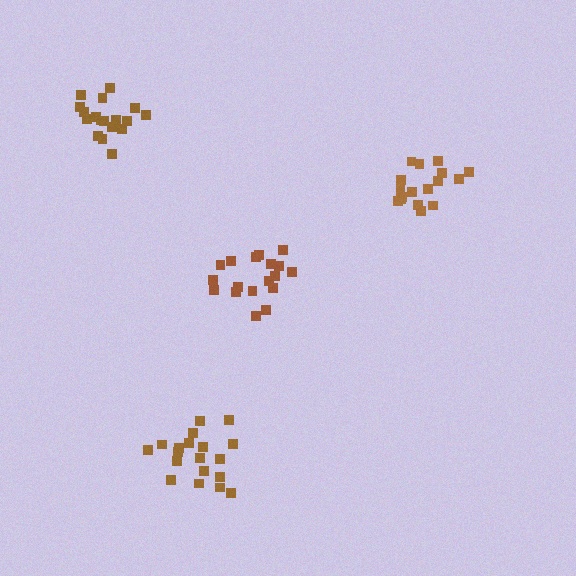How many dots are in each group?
Group 1: 19 dots, Group 2: 17 dots, Group 3: 18 dots, Group 4: 18 dots (72 total).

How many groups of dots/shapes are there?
There are 4 groups.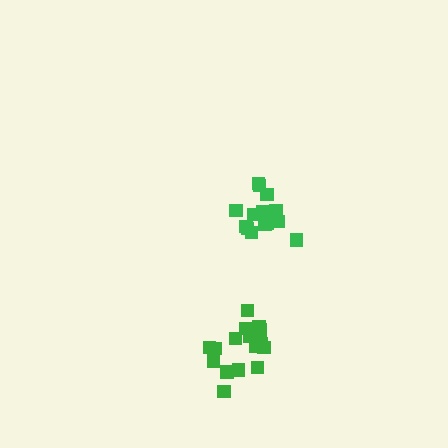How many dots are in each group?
Group 1: 16 dots, Group 2: 16 dots (32 total).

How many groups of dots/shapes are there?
There are 2 groups.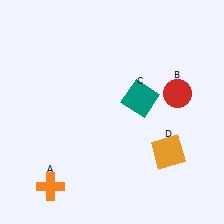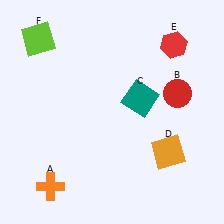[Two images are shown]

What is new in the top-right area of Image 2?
A red hexagon (E) was added in the top-right area of Image 2.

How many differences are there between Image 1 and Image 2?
There are 2 differences between the two images.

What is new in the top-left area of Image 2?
A lime square (F) was added in the top-left area of Image 2.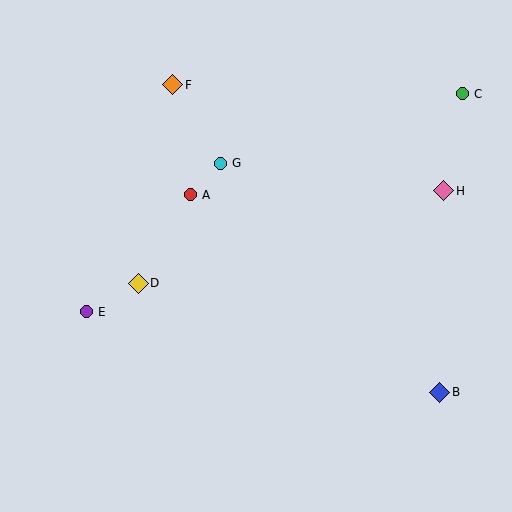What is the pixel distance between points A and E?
The distance between A and E is 157 pixels.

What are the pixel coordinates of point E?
Point E is at (86, 312).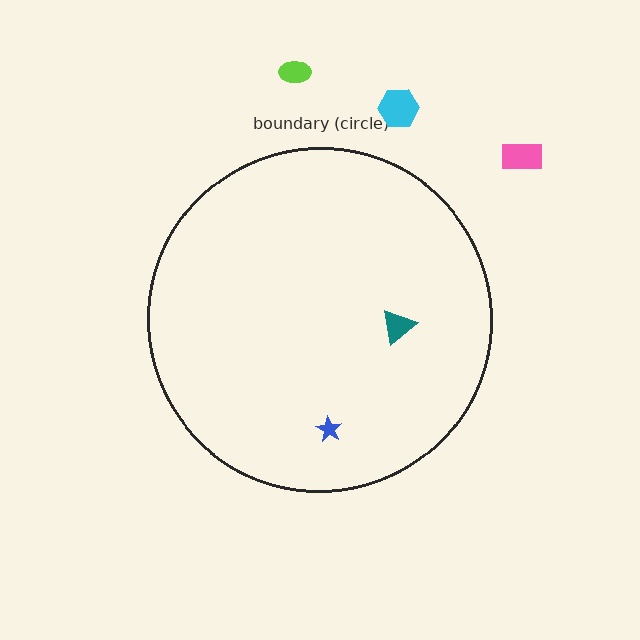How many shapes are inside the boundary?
2 inside, 3 outside.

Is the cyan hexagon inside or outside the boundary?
Outside.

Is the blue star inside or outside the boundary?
Inside.